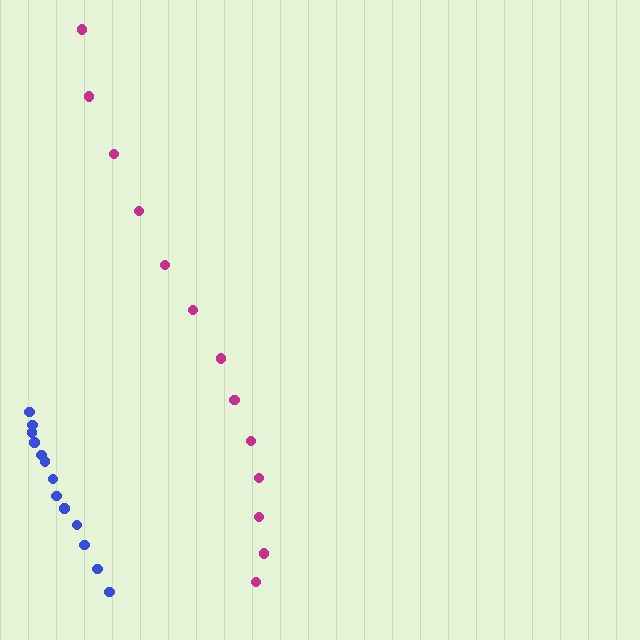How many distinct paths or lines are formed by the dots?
There are 2 distinct paths.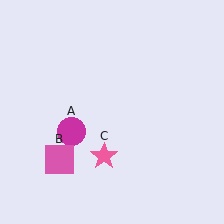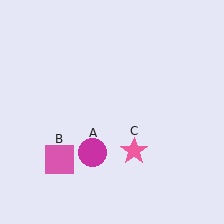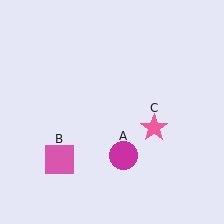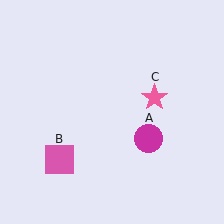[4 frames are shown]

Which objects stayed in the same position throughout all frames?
Pink square (object B) remained stationary.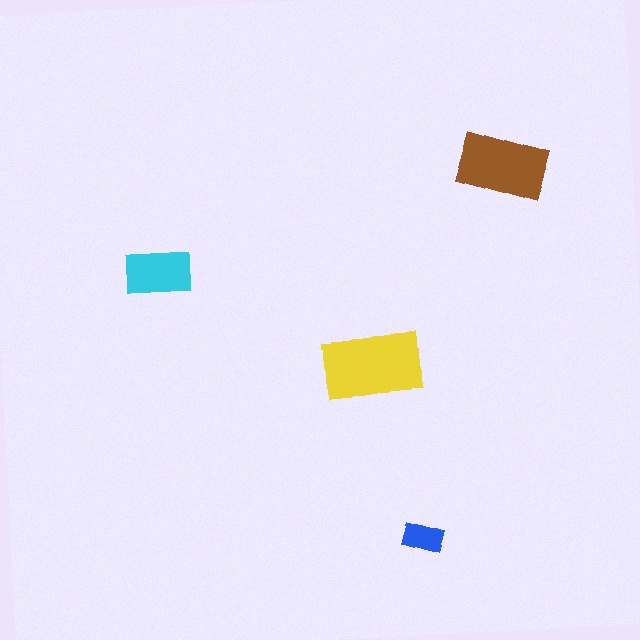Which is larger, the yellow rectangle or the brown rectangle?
The yellow one.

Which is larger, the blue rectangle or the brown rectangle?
The brown one.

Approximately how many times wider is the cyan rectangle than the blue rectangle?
About 1.5 times wider.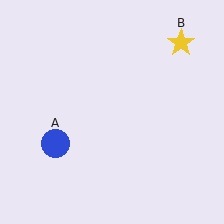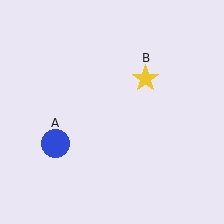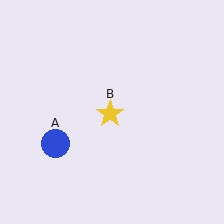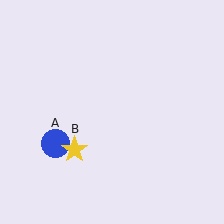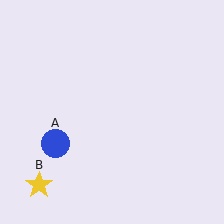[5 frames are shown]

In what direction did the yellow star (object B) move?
The yellow star (object B) moved down and to the left.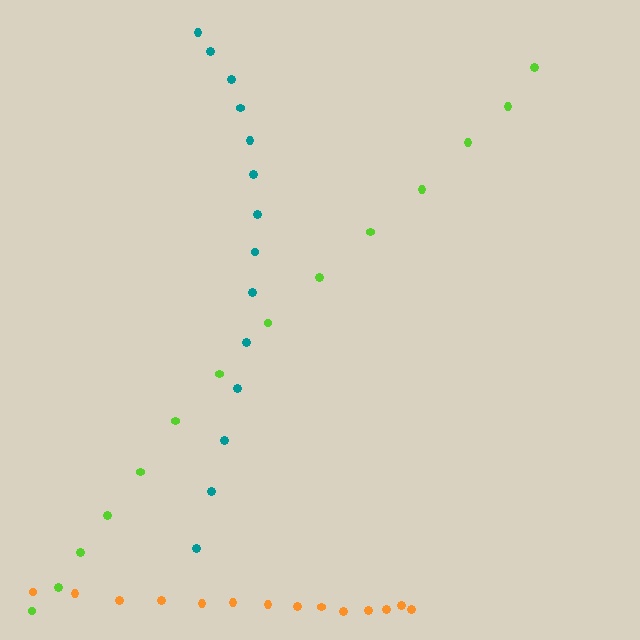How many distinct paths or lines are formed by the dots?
There are 3 distinct paths.